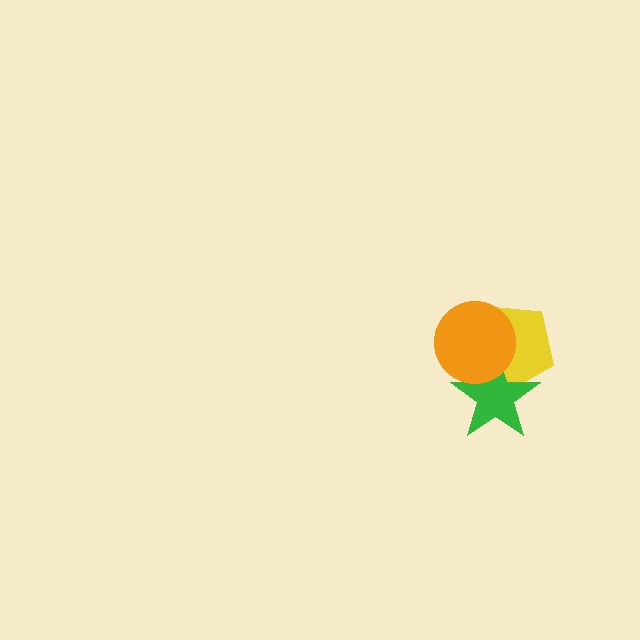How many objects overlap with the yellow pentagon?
2 objects overlap with the yellow pentagon.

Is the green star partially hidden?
Yes, it is partially covered by another shape.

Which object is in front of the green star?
The orange circle is in front of the green star.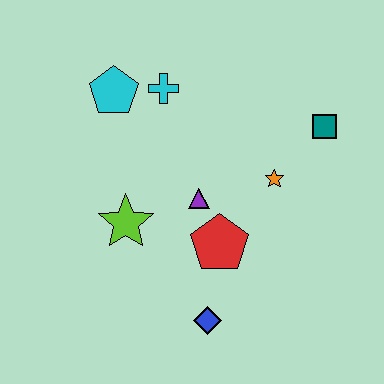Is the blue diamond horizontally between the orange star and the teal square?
No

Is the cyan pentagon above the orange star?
Yes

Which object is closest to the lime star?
The purple triangle is closest to the lime star.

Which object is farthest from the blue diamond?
The cyan pentagon is farthest from the blue diamond.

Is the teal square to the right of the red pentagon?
Yes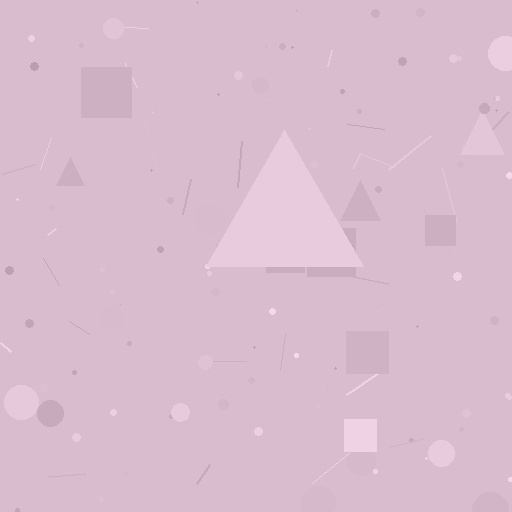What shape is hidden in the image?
A triangle is hidden in the image.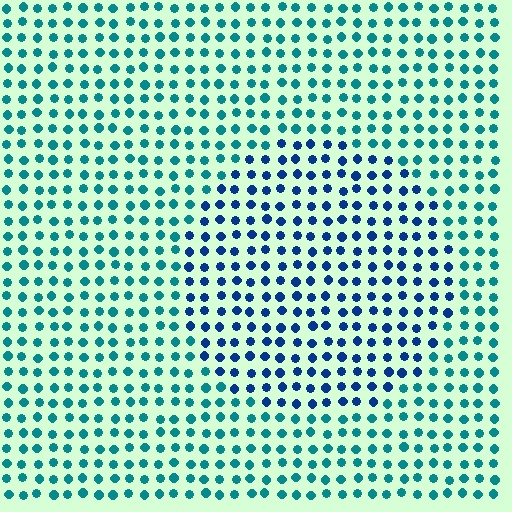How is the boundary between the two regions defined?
The boundary is defined purely by a slight shift in hue (about 39 degrees). Spacing, size, and orientation are identical on both sides.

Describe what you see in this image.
The image is filled with small teal elements in a uniform arrangement. A circle-shaped region is visible where the elements are tinted to a slightly different hue, forming a subtle color boundary.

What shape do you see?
I see a circle.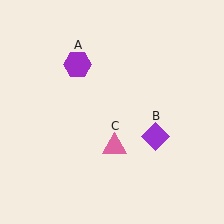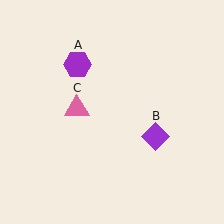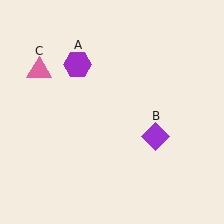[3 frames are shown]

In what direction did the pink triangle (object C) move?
The pink triangle (object C) moved up and to the left.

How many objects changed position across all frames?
1 object changed position: pink triangle (object C).